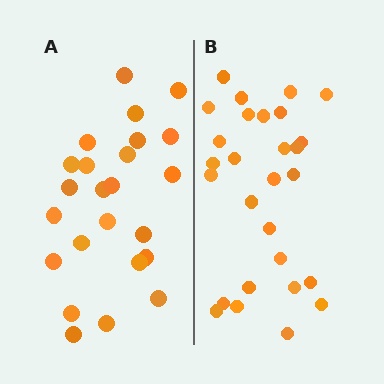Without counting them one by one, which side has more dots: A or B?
Region B (the right region) has more dots.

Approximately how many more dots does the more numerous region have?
Region B has about 4 more dots than region A.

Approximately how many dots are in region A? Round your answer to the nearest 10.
About 20 dots. (The exact count is 24, which rounds to 20.)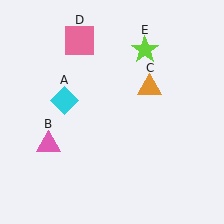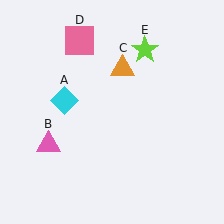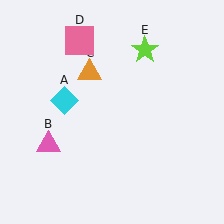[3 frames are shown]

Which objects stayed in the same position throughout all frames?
Cyan diamond (object A) and pink triangle (object B) and pink square (object D) and lime star (object E) remained stationary.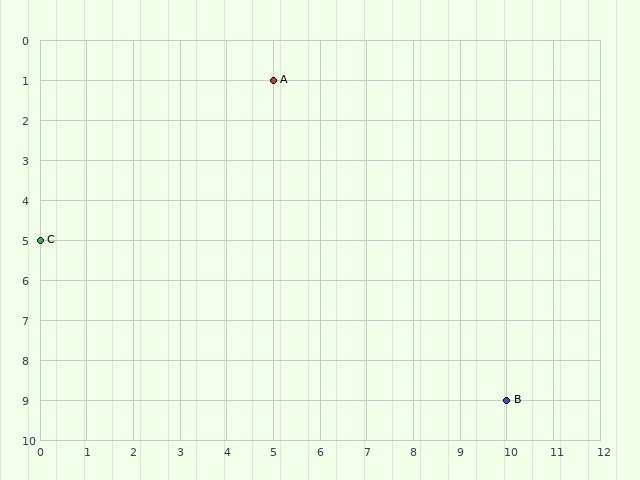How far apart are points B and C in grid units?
Points B and C are 10 columns and 4 rows apart (about 10.8 grid units diagonally).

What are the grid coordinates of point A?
Point A is at grid coordinates (5, 1).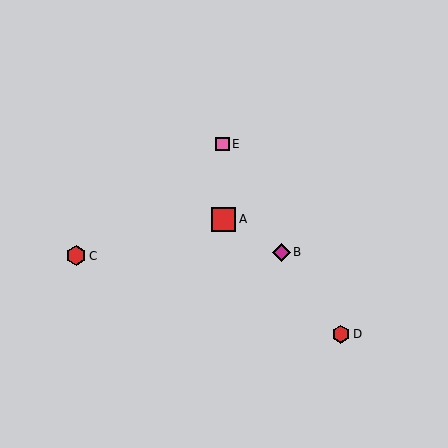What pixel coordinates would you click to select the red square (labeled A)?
Click at (224, 219) to select the red square A.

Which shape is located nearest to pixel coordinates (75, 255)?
The red hexagon (labeled C) at (76, 256) is nearest to that location.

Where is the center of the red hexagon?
The center of the red hexagon is at (341, 334).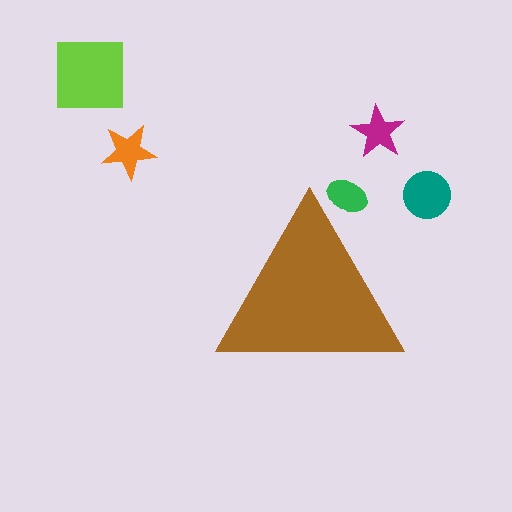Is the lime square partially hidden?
No, the lime square is fully visible.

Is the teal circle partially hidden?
No, the teal circle is fully visible.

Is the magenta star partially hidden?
No, the magenta star is fully visible.